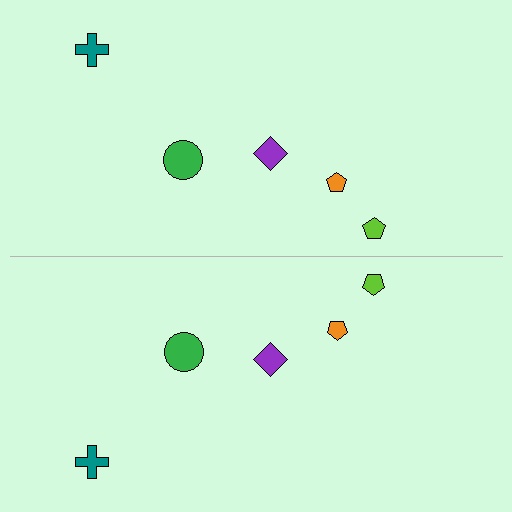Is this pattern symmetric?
Yes, this pattern has bilateral (reflection) symmetry.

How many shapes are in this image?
There are 10 shapes in this image.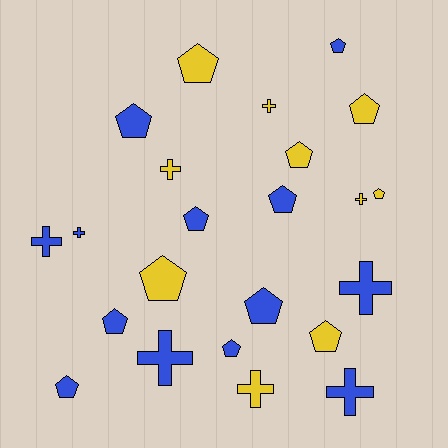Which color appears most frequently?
Blue, with 13 objects.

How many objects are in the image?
There are 23 objects.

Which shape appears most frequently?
Pentagon, with 14 objects.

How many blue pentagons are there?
There are 8 blue pentagons.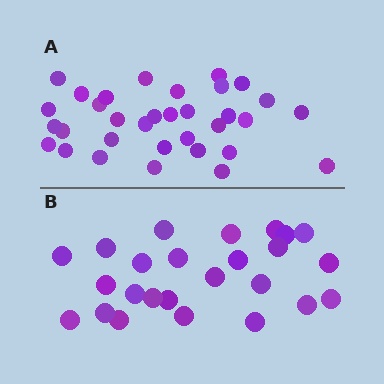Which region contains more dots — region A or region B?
Region A (the top region) has more dots.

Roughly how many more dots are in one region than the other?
Region A has roughly 8 or so more dots than region B.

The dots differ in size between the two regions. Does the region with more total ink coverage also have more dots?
No. Region B has more total ink coverage because its dots are larger, but region A actually contains more individual dots. Total area can be misleading — the number of items is what matters here.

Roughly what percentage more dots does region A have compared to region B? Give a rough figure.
About 30% more.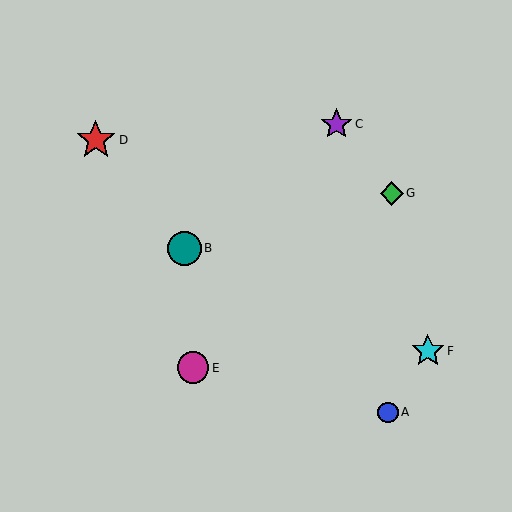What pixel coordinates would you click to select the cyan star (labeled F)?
Click at (428, 351) to select the cyan star F.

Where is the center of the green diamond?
The center of the green diamond is at (392, 193).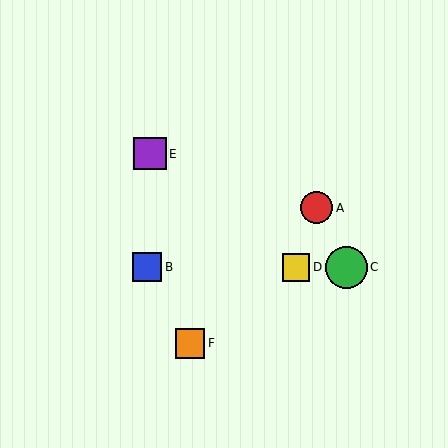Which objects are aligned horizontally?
Objects B, C, D are aligned horizontally.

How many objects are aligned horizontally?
3 objects (B, C, D) are aligned horizontally.